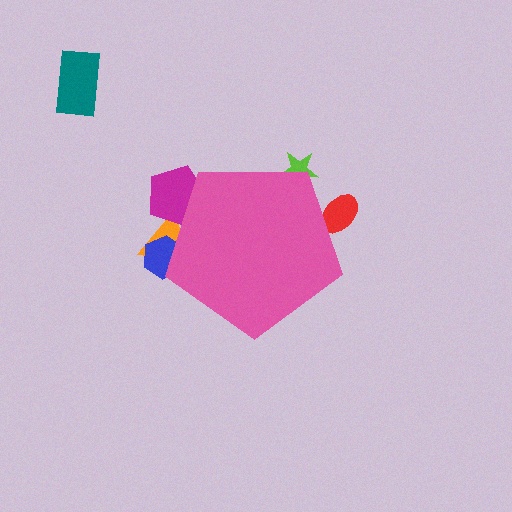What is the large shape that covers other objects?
A pink pentagon.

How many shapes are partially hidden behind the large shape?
5 shapes are partially hidden.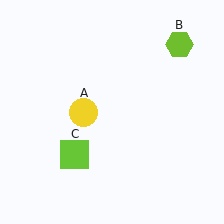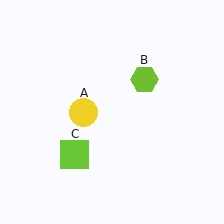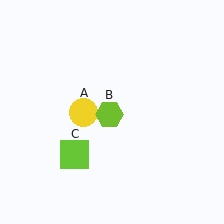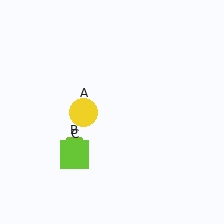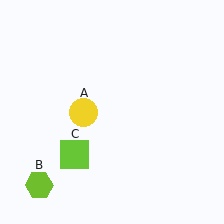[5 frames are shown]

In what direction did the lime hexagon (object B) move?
The lime hexagon (object B) moved down and to the left.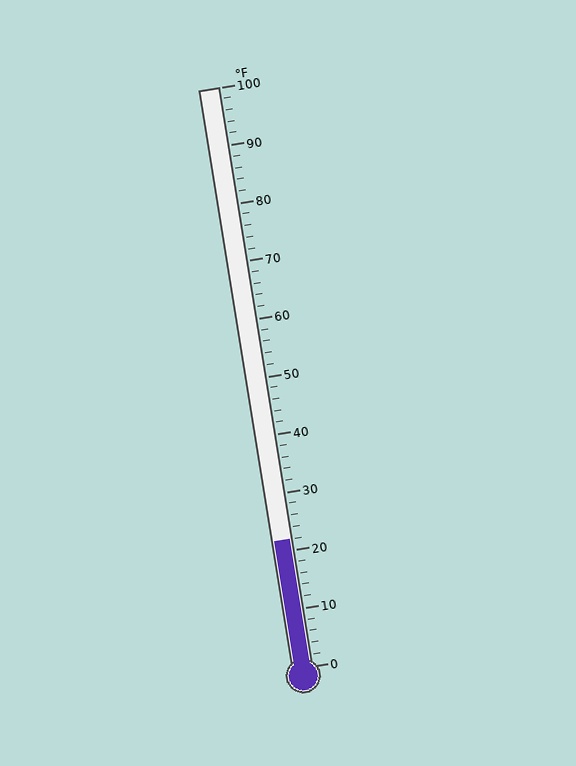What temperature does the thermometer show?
The thermometer shows approximately 22°F.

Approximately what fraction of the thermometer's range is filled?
The thermometer is filled to approximately 20% of its range.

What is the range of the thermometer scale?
The thermometer scale ranges from 0°F to 100°F.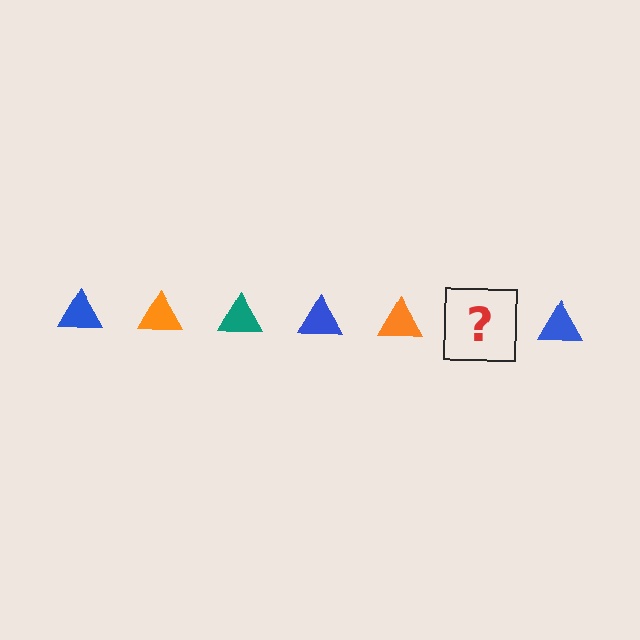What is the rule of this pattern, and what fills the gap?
The rule is that the pattern cycles through blue, orange, teal triangles. The gap should be filled with a teal triangle.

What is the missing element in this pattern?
The missing element is a teal triangle.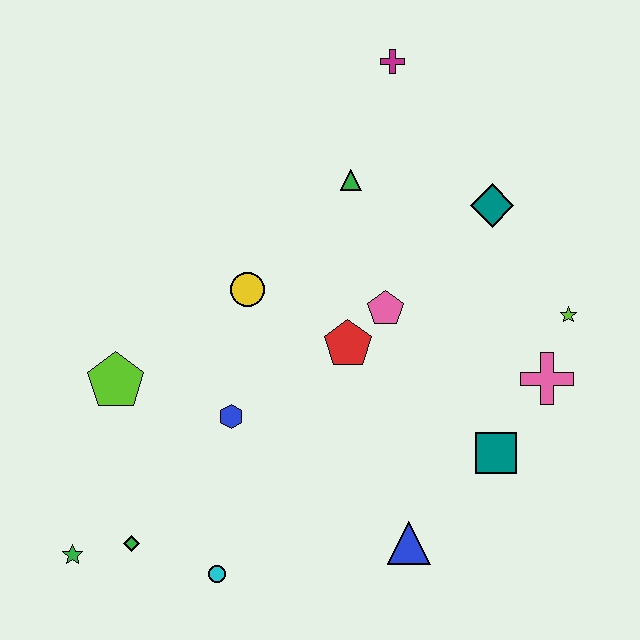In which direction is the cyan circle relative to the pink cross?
The cyan circle is to the left of the pink cross.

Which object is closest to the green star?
The green diamond is closest to the green star.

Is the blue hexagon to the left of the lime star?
Yes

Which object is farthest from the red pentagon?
The green star is farthest from the red pentagon.